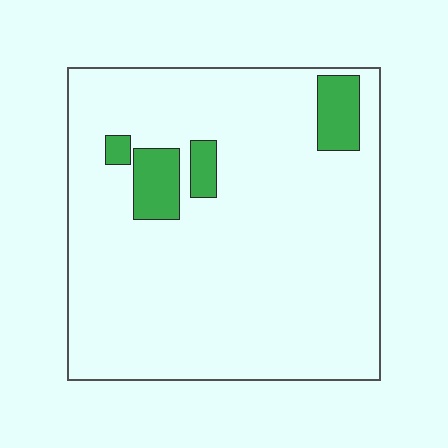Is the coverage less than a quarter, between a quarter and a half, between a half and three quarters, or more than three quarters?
Less than a quarter.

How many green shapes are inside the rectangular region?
4.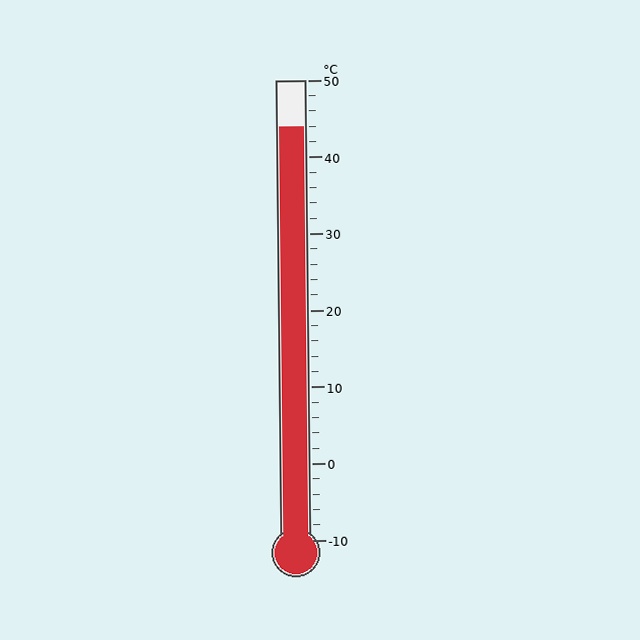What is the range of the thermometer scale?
The thermometer scale ranges from -10°C to 50°C.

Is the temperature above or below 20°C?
The temperature is above 20°C.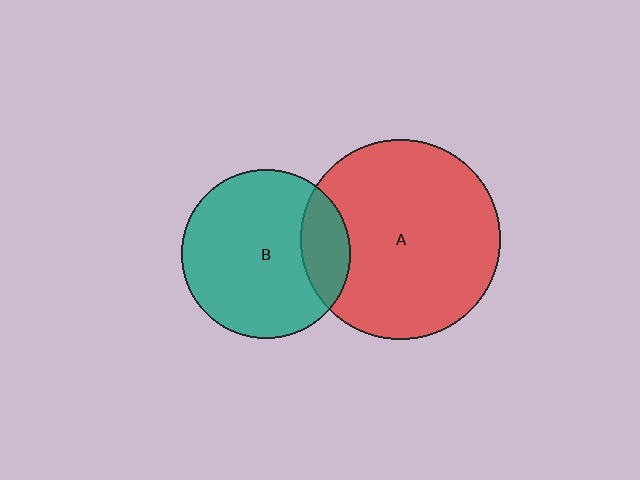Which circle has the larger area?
Circle A (red).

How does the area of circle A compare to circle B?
Approximately 1.4 times.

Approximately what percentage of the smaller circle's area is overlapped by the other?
Approximately 20%.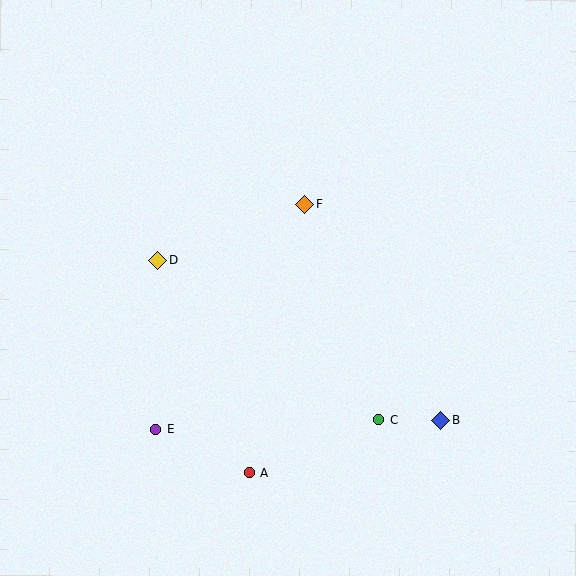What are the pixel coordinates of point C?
Point C is at (378, 420).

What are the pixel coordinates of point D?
Point D is at (158, 260).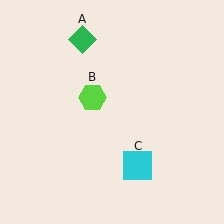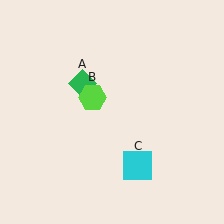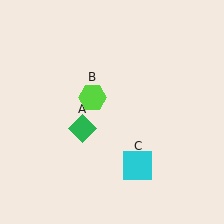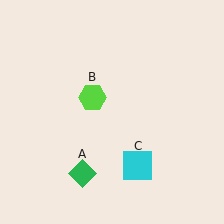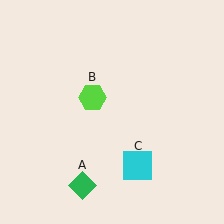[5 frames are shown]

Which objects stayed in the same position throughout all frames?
Lime hexagon (object B) and cyan square (object C) remained stationary.